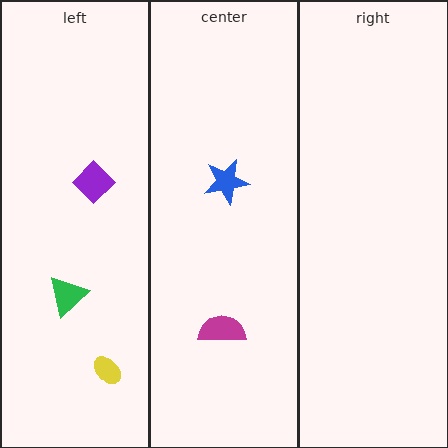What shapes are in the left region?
The green triangle, the purple diamond, the yellow ellipse.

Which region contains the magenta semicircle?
The center region.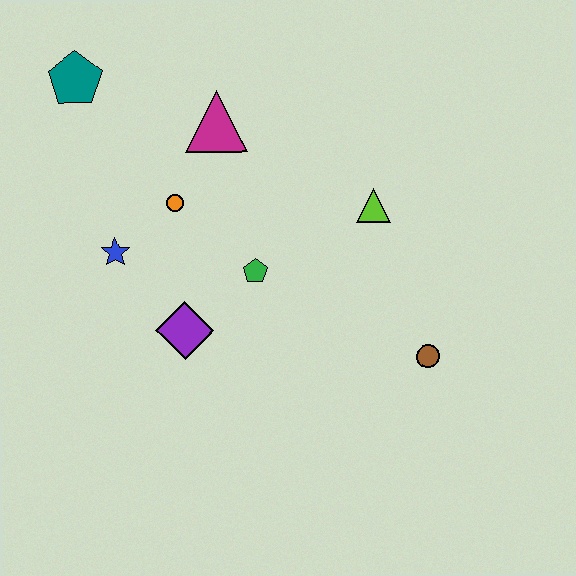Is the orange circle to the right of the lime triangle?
No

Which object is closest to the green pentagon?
The purple diamond is closest to the green pentagon.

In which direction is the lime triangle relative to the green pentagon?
The lime triangle is to the right of the green pentagon.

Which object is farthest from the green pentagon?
The teal pentagon is farthest from the green pentagon.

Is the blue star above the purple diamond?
Yes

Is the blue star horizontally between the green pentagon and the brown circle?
No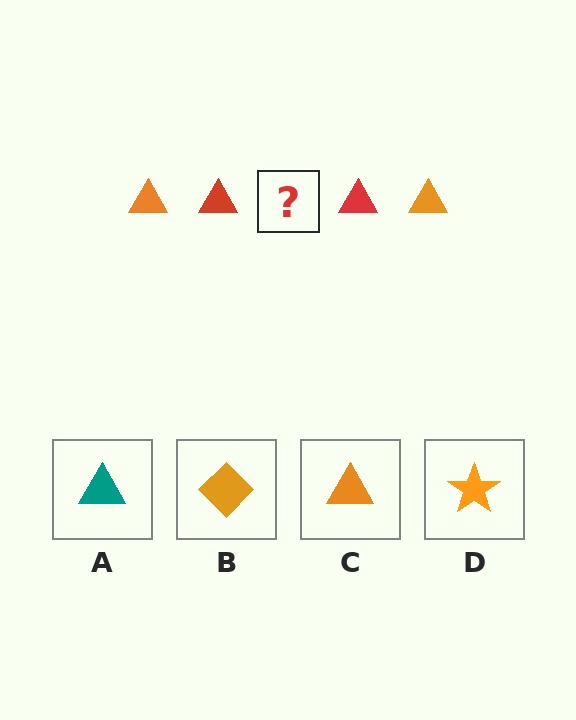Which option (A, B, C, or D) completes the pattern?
C.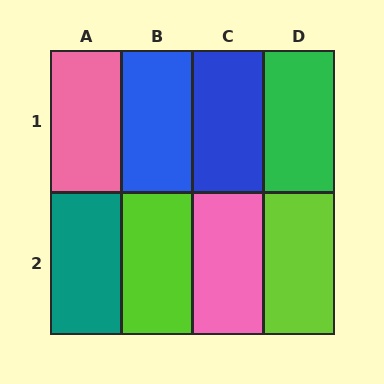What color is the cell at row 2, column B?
Lime.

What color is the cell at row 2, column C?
Pink.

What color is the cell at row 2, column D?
Lime.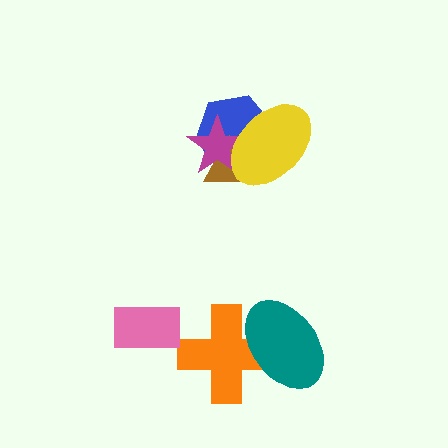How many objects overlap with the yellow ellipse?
3 objects overlap with the yellow ellipse.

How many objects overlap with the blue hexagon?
3 objects overlap with the blue hexagon.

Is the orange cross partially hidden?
Yes, it is partially covered by another shape.